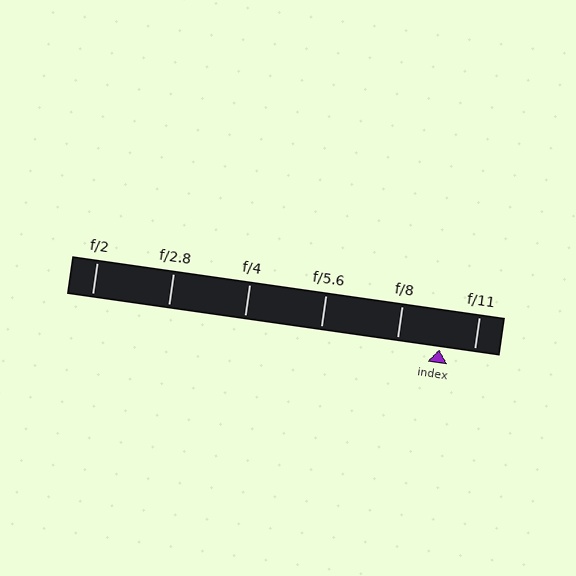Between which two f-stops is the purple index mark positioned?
The index mark is between f/8 and f/11.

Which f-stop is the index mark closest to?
The index mark is closest to f/11.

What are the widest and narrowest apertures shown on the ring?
The widest aperture shown is f/2 and the narrowest is f/11.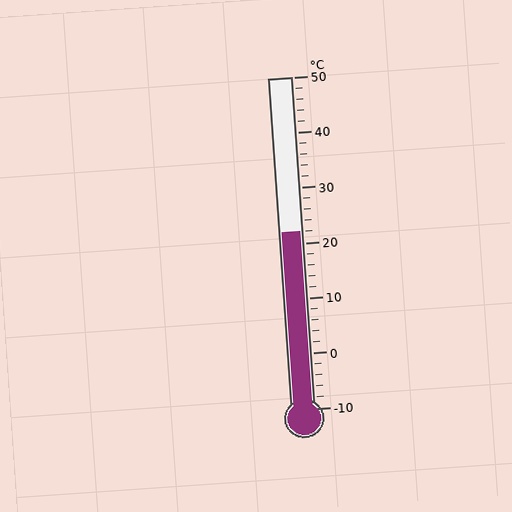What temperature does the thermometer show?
The thermometer shows approximately 22°C.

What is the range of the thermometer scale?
The thermometer scale ranges from -10°C to 50°C.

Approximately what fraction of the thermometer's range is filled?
The thermometer is filled to approximately 55% of its range.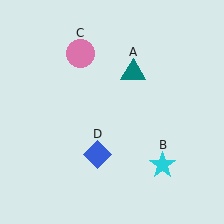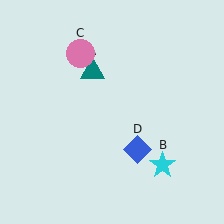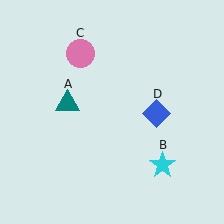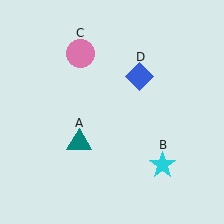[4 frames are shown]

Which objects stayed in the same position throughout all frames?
Cyan star (object B) and pink circle (object C) remained stationary.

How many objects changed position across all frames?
2 objects changed position: teal triangle (object A), blue diamond (object D).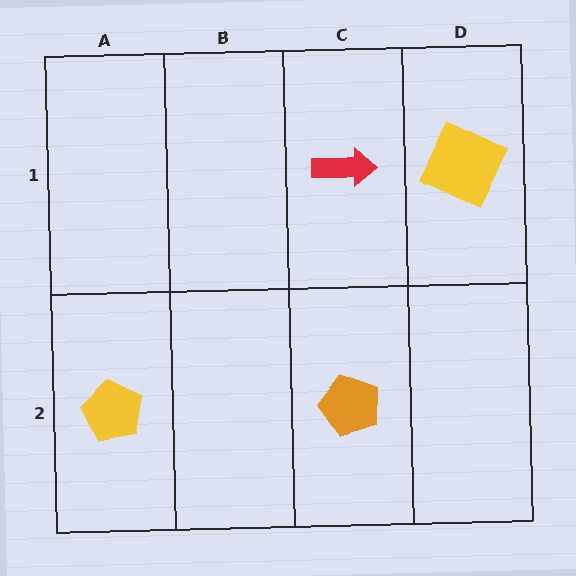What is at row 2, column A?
A yellow pentagon.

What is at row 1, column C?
A red arrow.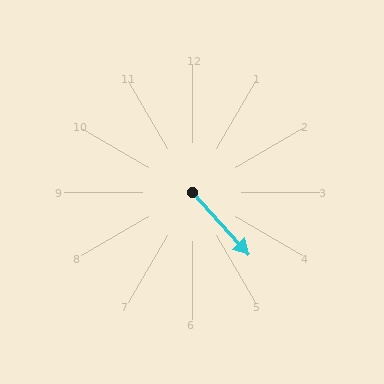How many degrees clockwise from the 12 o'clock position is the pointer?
Approximately 138 degrees.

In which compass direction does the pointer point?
Southeast.